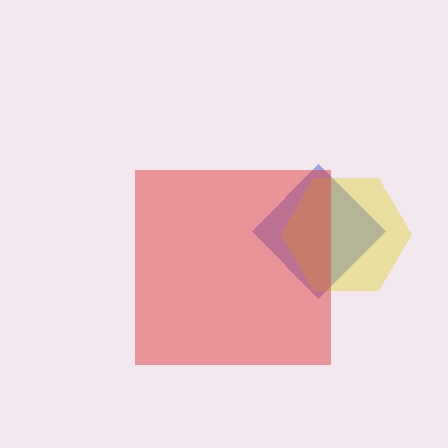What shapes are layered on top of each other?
The layered shapes are: a blue diamond, a yellow hexagon, a red square.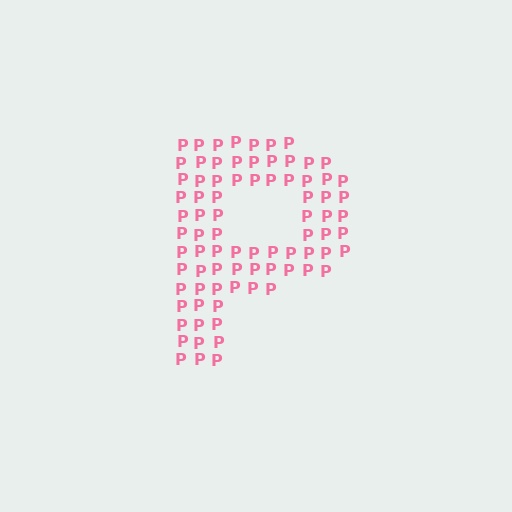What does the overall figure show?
The overall figure shows the letter P.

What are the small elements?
The small elements are letter P's.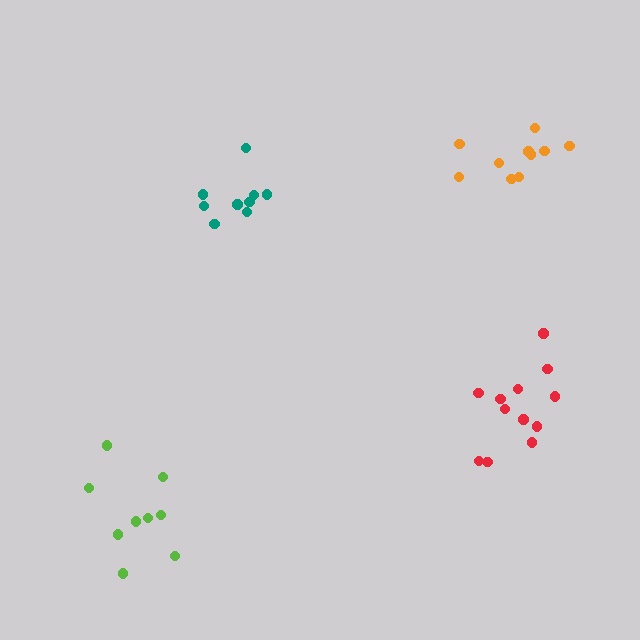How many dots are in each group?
Group 1: 9 dots, Group 2: 9 dots, Group 3: 12 dots, Group 4: 10 dots (40 total).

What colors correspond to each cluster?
The clusters are colored: teal, lime, red, orange.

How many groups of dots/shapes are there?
There are 4 groups.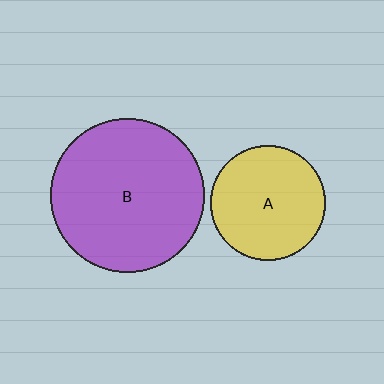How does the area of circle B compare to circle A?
Approximately 1.8 times.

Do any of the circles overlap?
No, none of the circles overlap.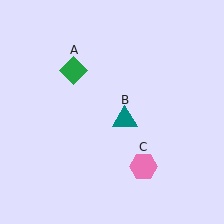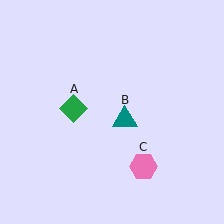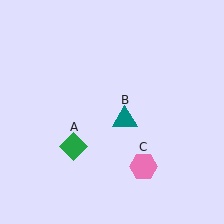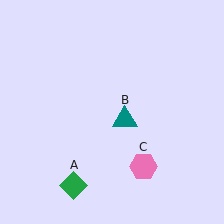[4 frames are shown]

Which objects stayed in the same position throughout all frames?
Teal triangle (object B) and pink hexagon (object C) remained stationary.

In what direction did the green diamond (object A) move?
The green diamond (object A) moved down.